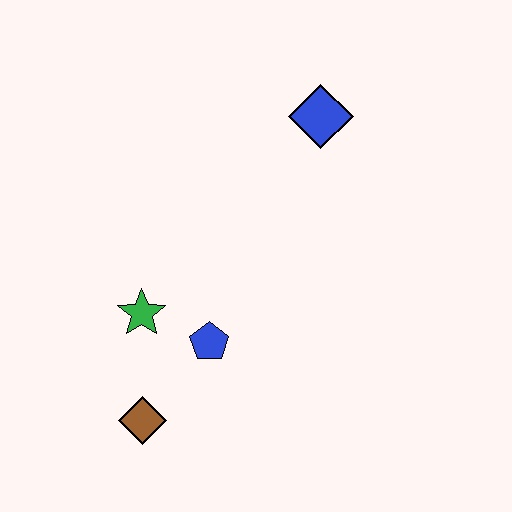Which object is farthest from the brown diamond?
The blue diamond is farthest from the brown diamond.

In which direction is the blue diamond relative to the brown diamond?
The blue diamond is above the brown diamond.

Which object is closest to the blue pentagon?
The green star is closest to the blue pentagon.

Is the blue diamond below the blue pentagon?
No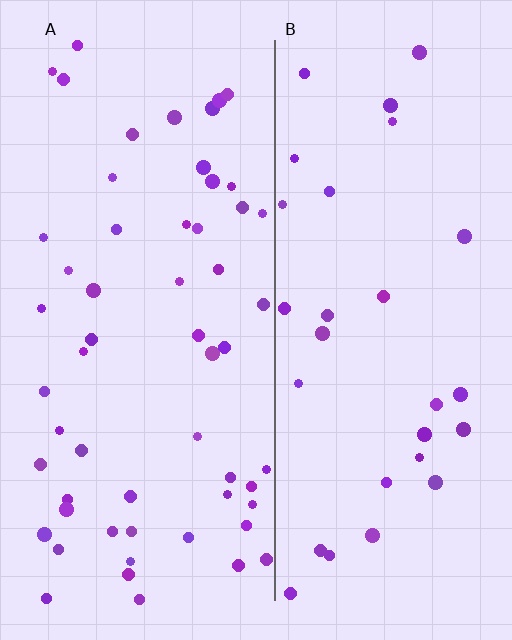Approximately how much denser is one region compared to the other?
Approximately 1.9× — region A over region B.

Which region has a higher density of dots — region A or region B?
A (the left).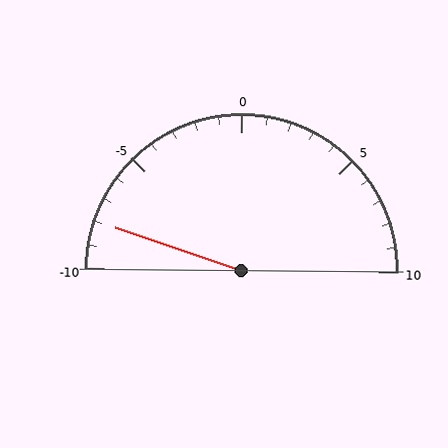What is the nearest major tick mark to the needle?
The nearest major tick mark is -10.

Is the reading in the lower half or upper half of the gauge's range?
The reading is in the lower half of the range (-10 to 10).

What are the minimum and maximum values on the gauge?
The gauge ranges from -10 to 10.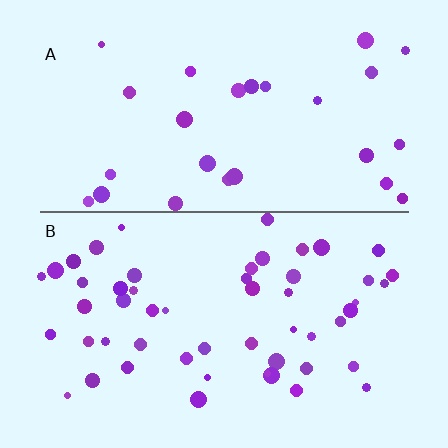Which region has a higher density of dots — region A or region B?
B (the bottom).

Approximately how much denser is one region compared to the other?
Approximately 2.0× — region B over region A.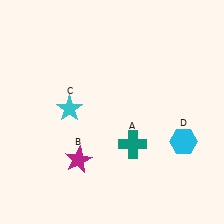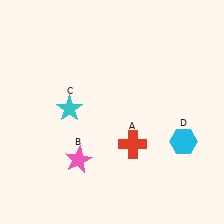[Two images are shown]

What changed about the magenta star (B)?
In Image 1, B is magenta. In Image 2, it changed to pink.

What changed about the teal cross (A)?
In Image 1, A is teal. In Image 2, it changed to red.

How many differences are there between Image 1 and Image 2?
There are 2 differences between the two images.